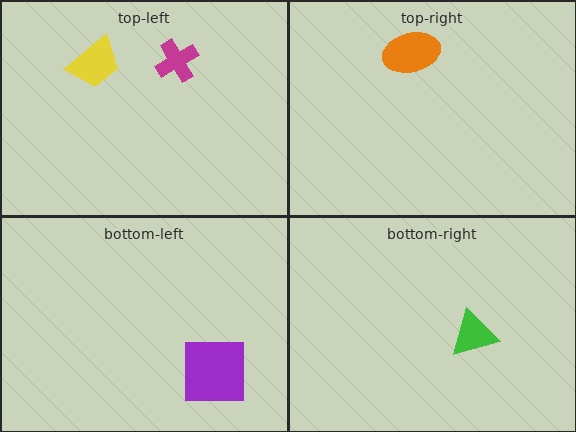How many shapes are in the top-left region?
2.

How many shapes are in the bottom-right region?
1.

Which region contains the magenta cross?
The top-left region.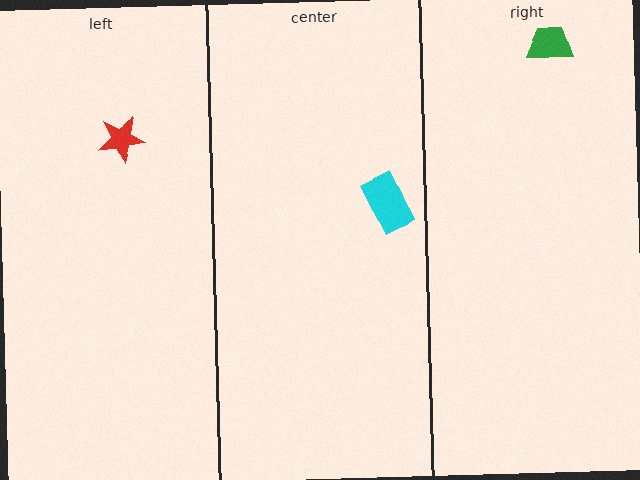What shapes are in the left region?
The red star.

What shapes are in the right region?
The green trapezoid.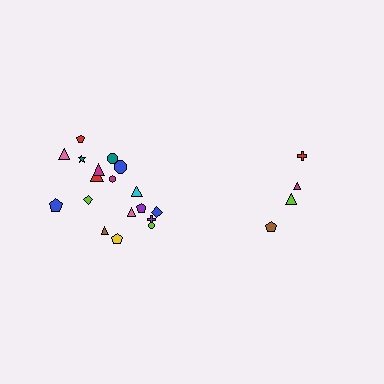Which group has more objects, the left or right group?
The left group.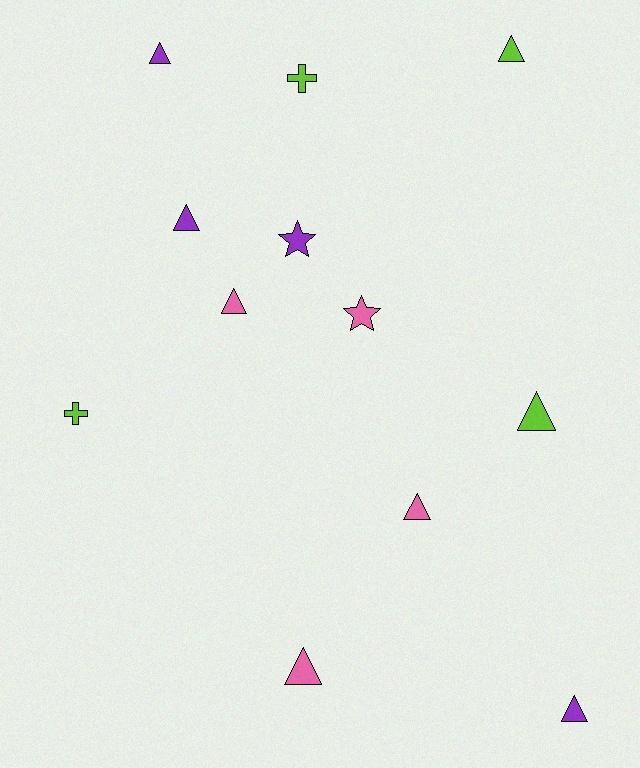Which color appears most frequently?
Purple, with 4 objects.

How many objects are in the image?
There are 12 objects.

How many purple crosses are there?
There are no purple crosses.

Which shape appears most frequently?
Triangle, with 8 objects.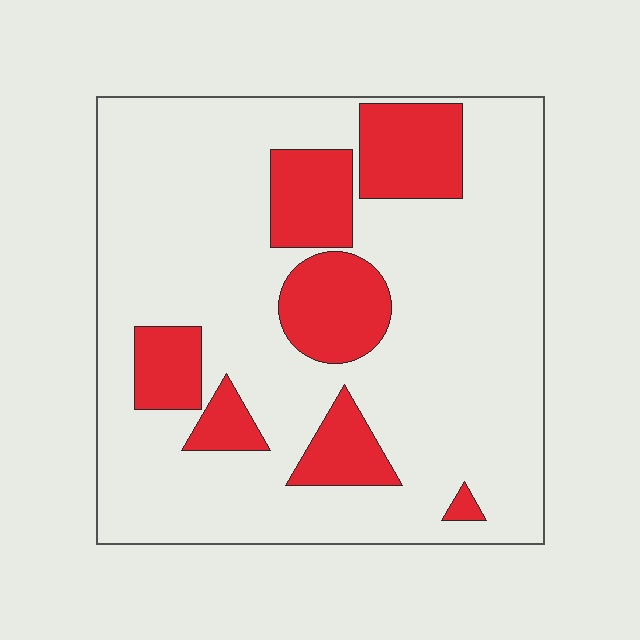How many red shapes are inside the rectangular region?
7.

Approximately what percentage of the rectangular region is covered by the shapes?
Approximately 20%.